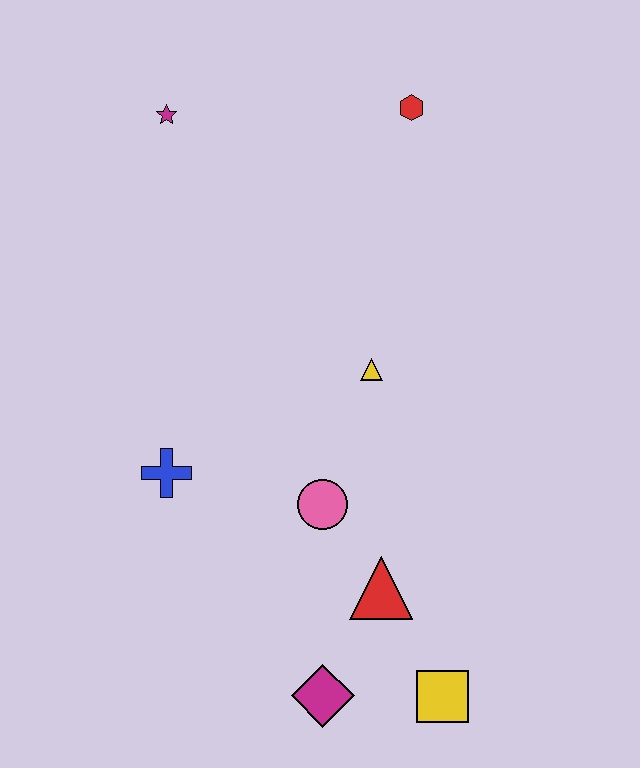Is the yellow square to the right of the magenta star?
Yes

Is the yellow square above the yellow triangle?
No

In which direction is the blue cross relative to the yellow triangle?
The blue cross is to the left of the yellow triangle.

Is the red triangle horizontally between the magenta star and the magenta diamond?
No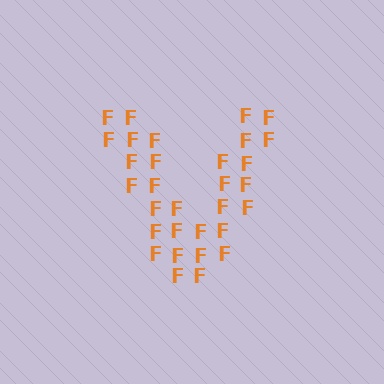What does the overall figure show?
The overall figure shows the letter V.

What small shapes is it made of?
It is made of small letter F's.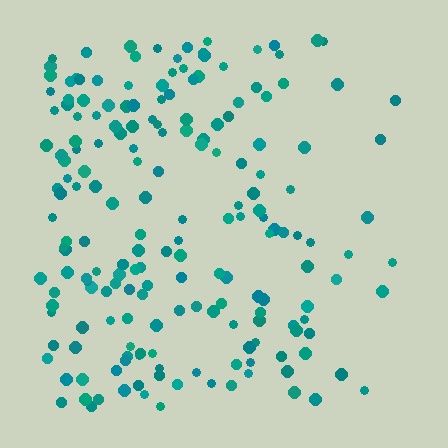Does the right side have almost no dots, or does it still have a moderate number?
Still a moderate number, just noticeably fewer than the left.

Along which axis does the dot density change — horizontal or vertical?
Horizontal.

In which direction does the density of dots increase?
From right to left, with the left side densest.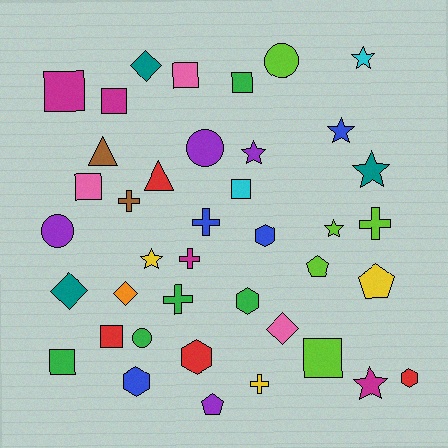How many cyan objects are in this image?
There are 2 cyan objects.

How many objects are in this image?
There are 40 objects.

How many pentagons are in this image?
There are 3 pentagons.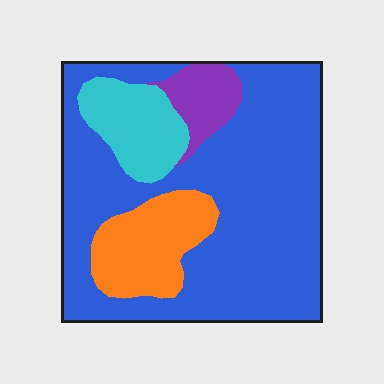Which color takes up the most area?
Blue, at roughly 70%.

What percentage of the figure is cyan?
Cyan covers about 10% of the figure.